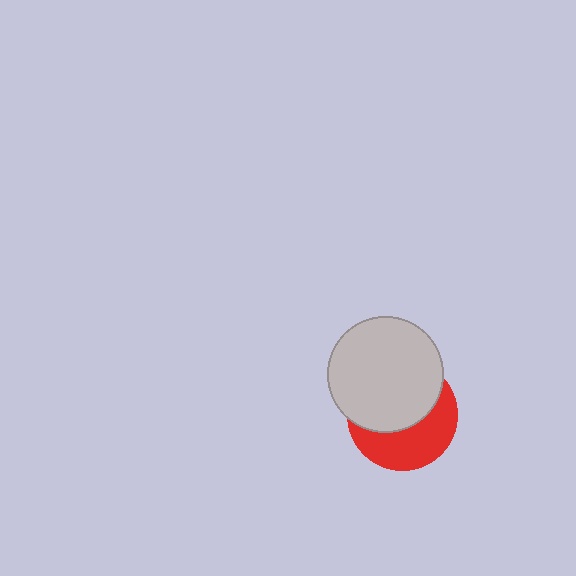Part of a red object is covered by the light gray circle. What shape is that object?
It is a circle.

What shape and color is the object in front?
The object in front is a light gray circle.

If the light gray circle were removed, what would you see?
You would see the complete red circle.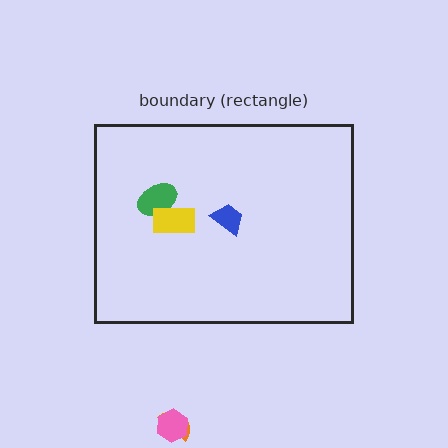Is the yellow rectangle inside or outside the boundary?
Inside.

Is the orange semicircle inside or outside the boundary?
Outside.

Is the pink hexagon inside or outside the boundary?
Outside.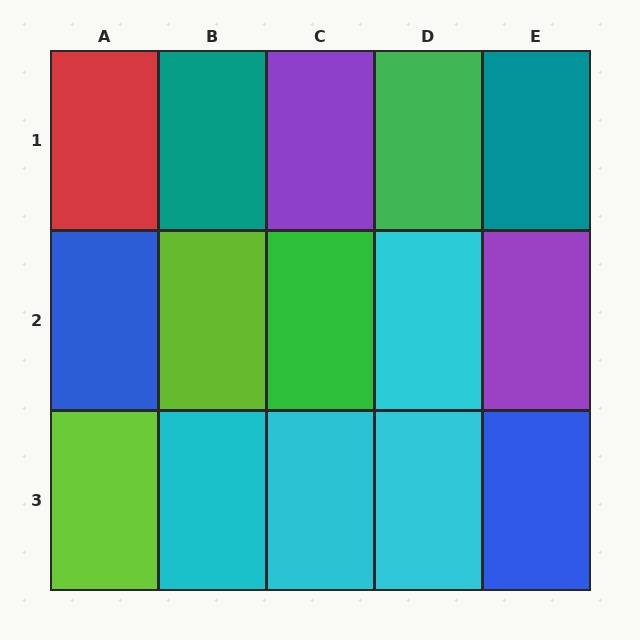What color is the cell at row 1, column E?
Teal.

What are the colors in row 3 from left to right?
Lime, cyan, cyan, cyan, blue.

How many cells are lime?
2 cells are lime.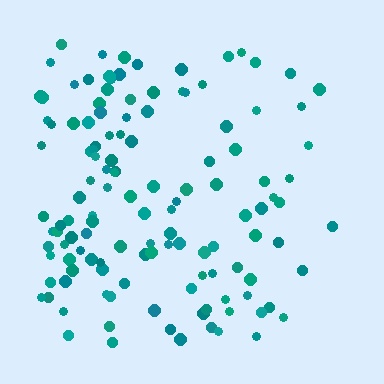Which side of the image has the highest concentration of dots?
The left.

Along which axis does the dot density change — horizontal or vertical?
Horizontal.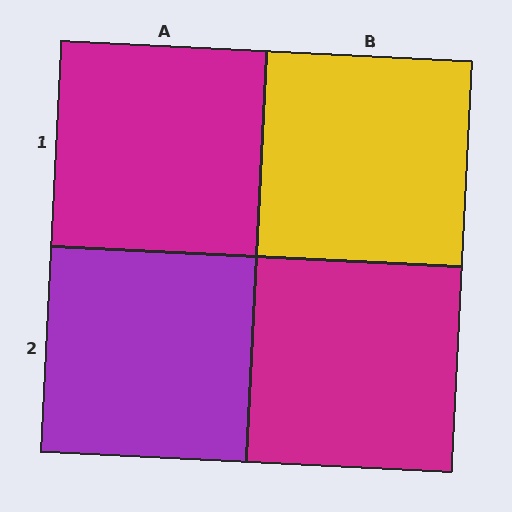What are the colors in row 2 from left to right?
Purple, magenta.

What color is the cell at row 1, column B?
Yellow.